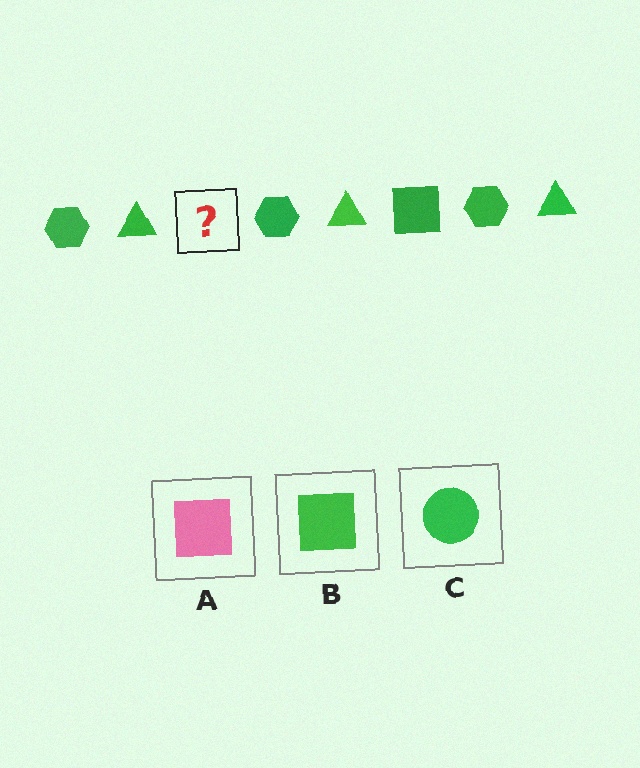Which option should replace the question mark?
Option B.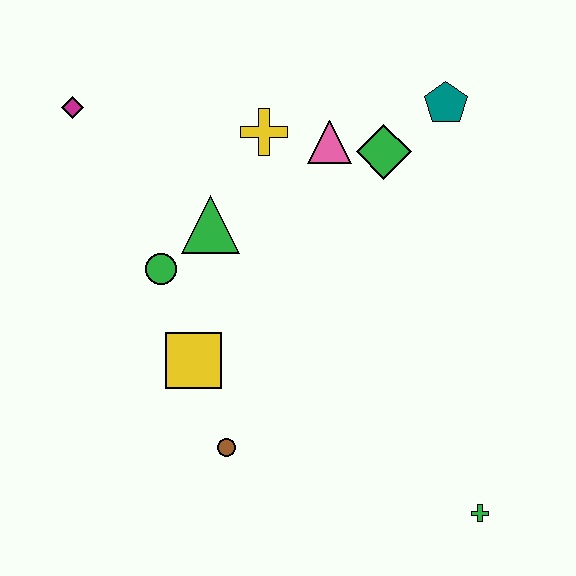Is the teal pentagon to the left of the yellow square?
No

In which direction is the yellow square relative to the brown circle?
The yellow square is above the brown circle.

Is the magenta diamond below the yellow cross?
No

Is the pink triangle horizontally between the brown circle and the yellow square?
No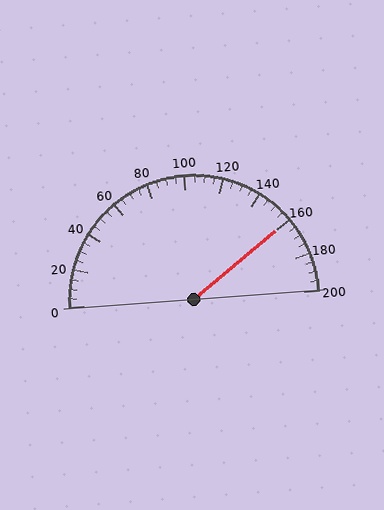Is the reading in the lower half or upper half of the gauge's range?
The reading is in the upper half of the range (0 to 200).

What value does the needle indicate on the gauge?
The needle indicates approximately 160.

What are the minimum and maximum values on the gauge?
The gauge ranges from 0 to 200.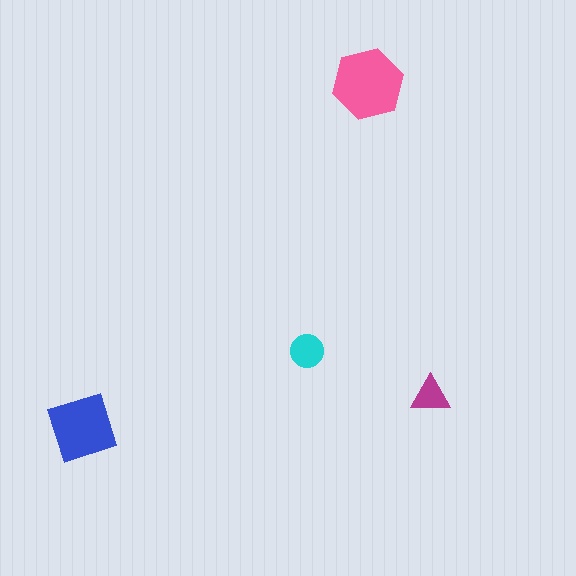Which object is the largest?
The pink hexagon.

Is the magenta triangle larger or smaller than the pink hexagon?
Smaller.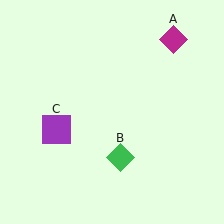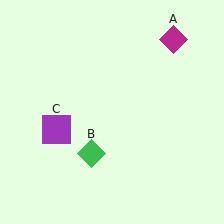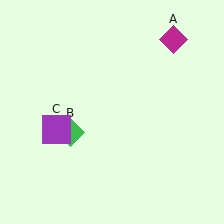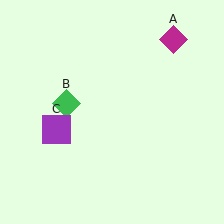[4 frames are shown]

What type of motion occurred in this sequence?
The green diamond (object B) rotated clockwise around the center of the scene.